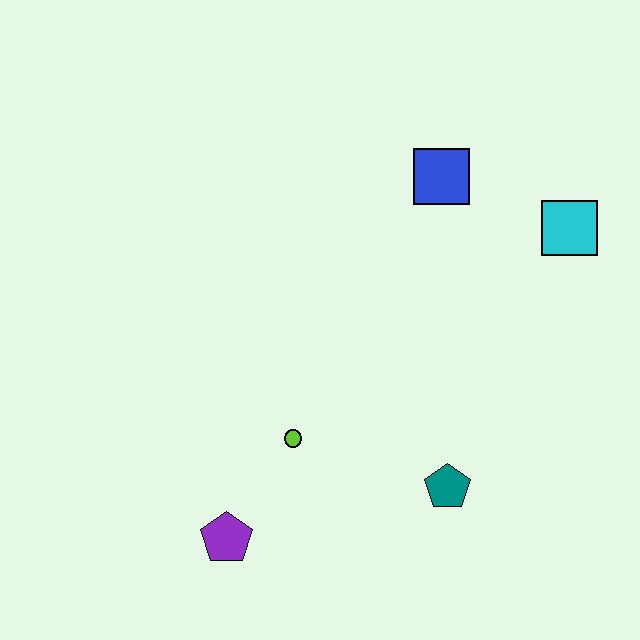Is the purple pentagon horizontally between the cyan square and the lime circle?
No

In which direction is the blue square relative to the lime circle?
The blue square is above the lime circle.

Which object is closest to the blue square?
The cyan square is closest to the blue square.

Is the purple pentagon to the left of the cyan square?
Yes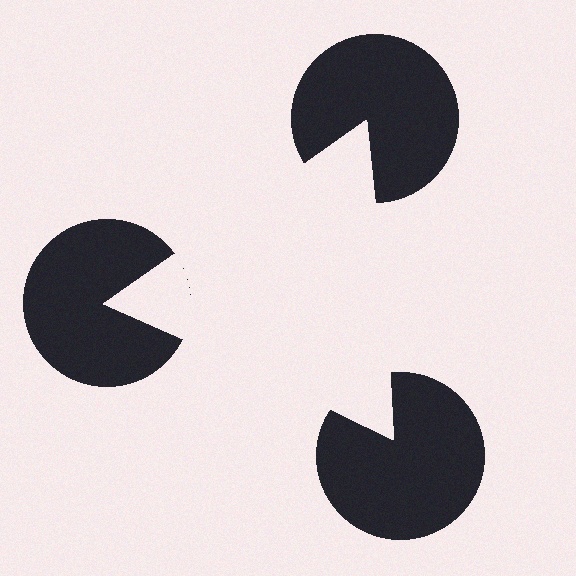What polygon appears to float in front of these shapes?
An illusory triangle — its edges are inferred from the aligned wedge cuts in the pac-man discs, not physically drawn.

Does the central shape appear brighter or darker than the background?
It typically appears slightly brighter than the background, even though no actual brightness change is drawn.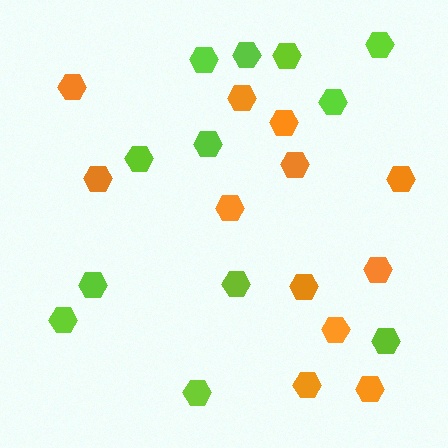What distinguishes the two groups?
There are 2 groups: one group of orange hexagons (12) and one group of lime hexagons (12).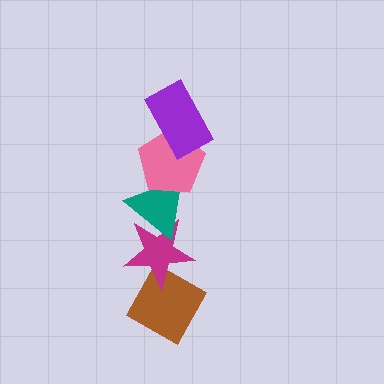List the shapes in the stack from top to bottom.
From top to bottom: the purple rectangle, the pink pentagon, the teal triangle, the magenta star, the brown diamond.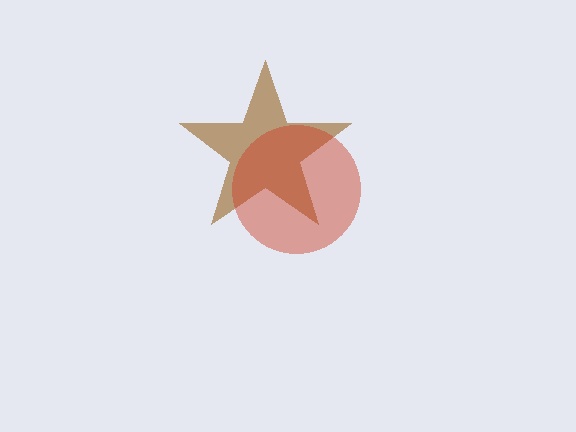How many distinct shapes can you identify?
There are 2 distinct shapes: a brown star, a red circle.